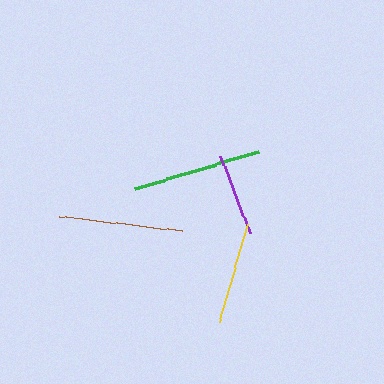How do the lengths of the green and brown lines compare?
The green and brown lines are approximately the same length.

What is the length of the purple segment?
The purple segment is approximately 82 pixels long.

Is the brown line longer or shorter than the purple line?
The brown line is longer than the purple line.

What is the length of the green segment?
The green segment is approximately 130 pixels long.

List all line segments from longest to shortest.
From longest to shortest: green, brown, yellow, purple.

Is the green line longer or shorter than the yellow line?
The green line is longer than the yellow line.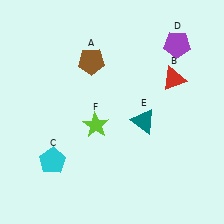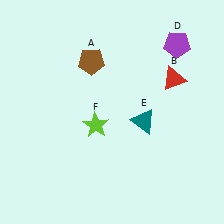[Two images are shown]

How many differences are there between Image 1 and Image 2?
There is 1 difference between the two images.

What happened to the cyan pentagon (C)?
The cyan pentagon (C) was removed in Image 2. It was in the bottom-left area of Image 1.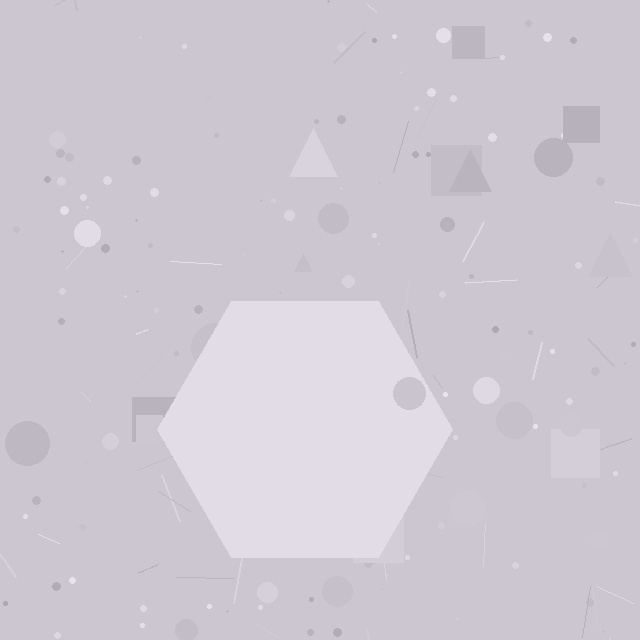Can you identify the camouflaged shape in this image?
The camouflaged shape is a hexagon.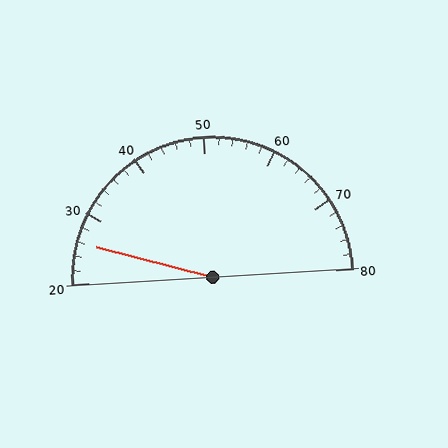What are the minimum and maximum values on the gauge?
The gauge ranges from 20 to 80.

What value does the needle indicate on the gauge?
The needle indicates approximately 26.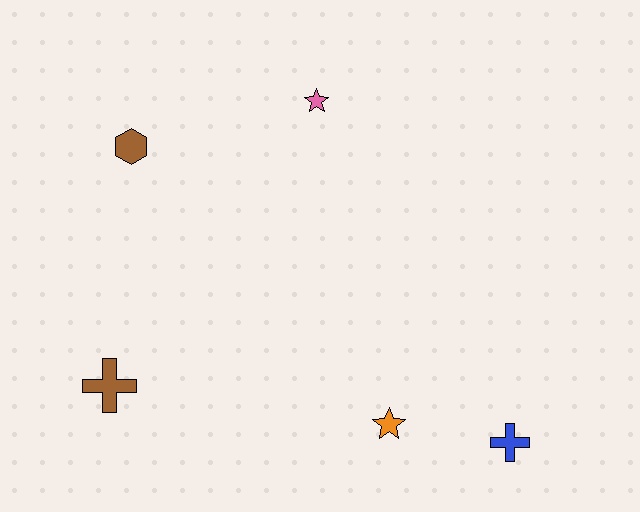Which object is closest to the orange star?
The blue cross is closest to the orange star.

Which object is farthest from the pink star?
The blue cross is farthest from the pink star.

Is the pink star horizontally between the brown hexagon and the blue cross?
Yes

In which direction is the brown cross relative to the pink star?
The brown cross is below the pink star.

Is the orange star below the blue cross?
No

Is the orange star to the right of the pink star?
Yes